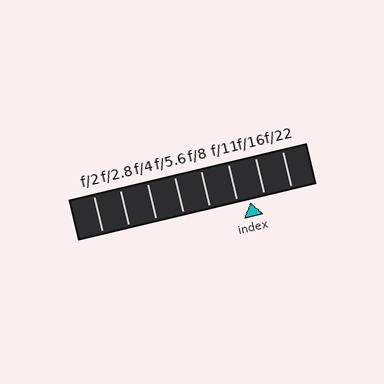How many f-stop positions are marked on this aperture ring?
There are 8 f-stop positions marked.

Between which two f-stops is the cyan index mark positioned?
The index mark is between f/11 and f/16.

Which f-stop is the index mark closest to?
The index mark is closest to f/11.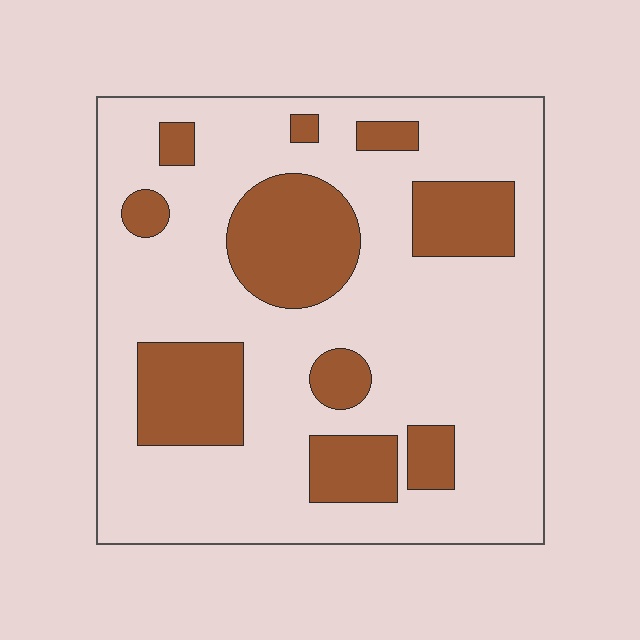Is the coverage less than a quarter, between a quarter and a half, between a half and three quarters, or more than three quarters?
Between a quarter and a half.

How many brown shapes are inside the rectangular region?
10.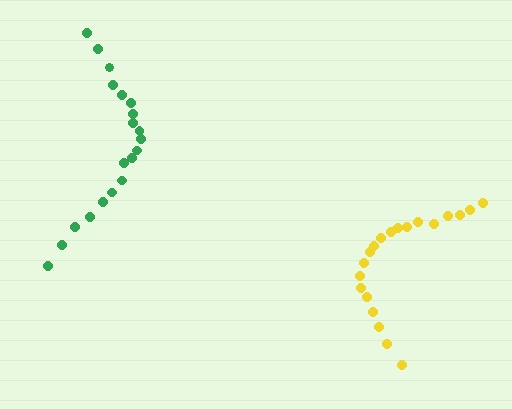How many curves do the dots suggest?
There are 2 distinct paths.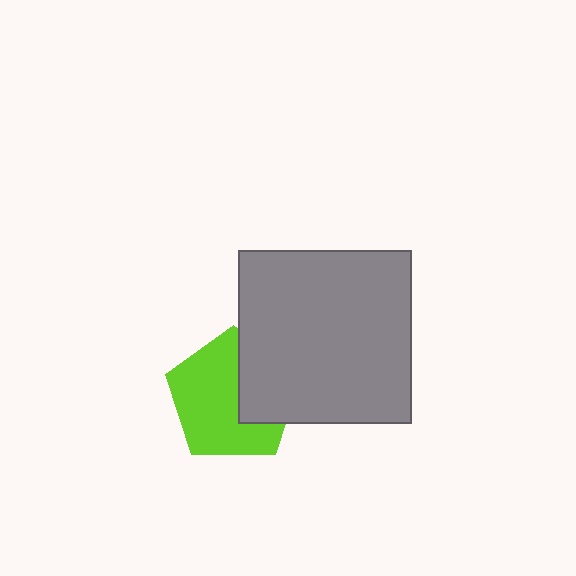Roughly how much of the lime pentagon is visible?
Most of it is visible (roughly 65%).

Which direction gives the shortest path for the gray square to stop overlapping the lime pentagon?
Moving right gives the shortest separation.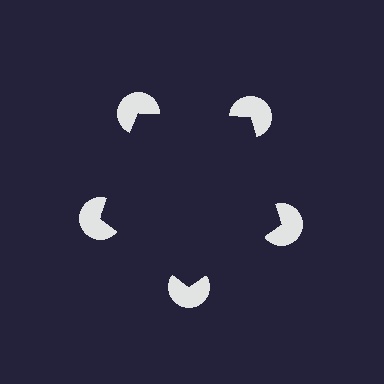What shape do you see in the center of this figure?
An illusory pentagon — its edges are inferred from the aligned wedge cuts in the pac-man discs, not physically drawn.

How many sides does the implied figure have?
5 sides.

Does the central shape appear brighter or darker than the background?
It typically appears slightly darker than the background, even though no actual brightness change is drawn.